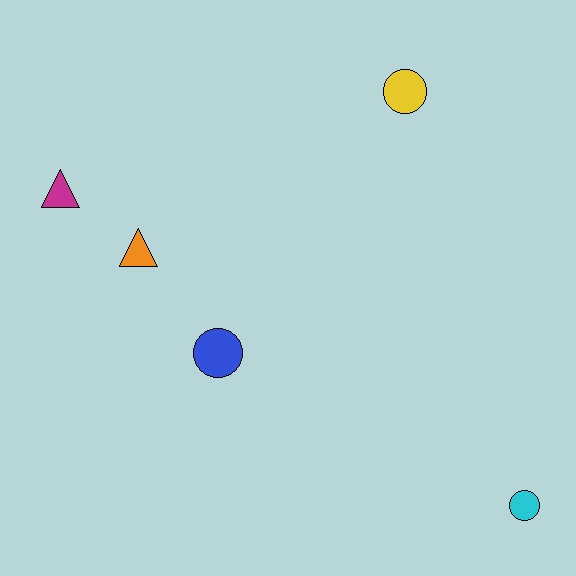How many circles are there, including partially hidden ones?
There are 3 circles.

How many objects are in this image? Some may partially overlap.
There are 5 objects.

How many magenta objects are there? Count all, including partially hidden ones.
There is 1 magenta object.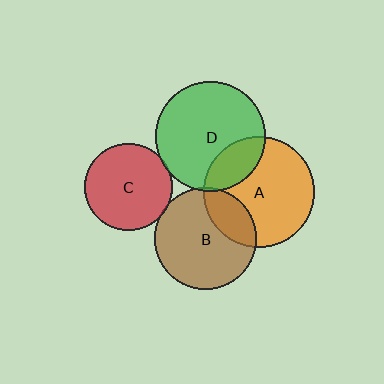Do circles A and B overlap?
Yes.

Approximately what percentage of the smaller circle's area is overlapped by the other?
Approximately 25%.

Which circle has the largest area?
Circle A (orange).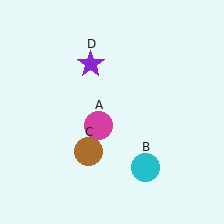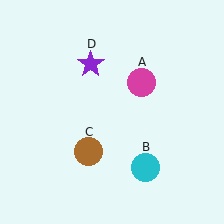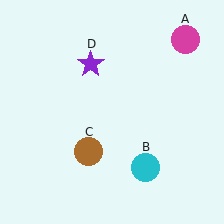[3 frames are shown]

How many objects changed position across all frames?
1 object changed position: magenta circle (object A).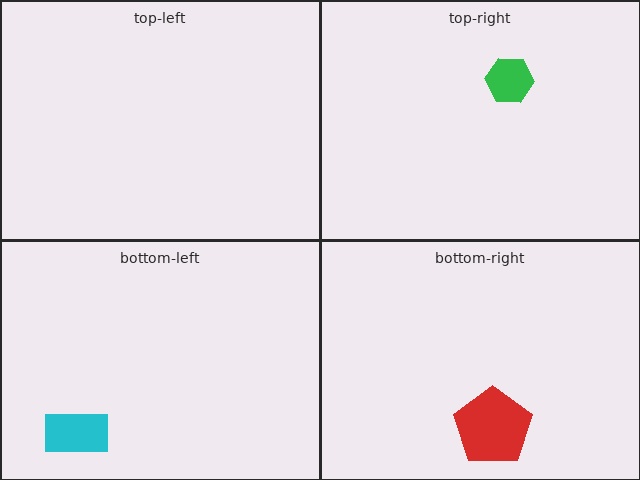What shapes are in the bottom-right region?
The red pentagon.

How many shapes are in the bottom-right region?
1.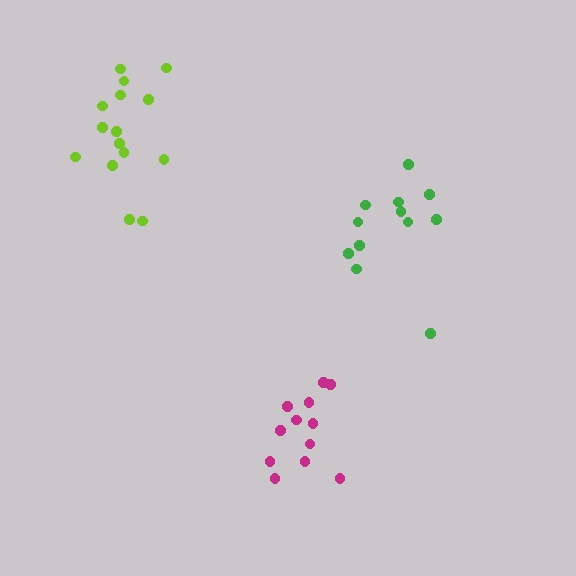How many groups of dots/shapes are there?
There are 3 groups.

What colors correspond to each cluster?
The clusters are colored: lime, green, magenta.